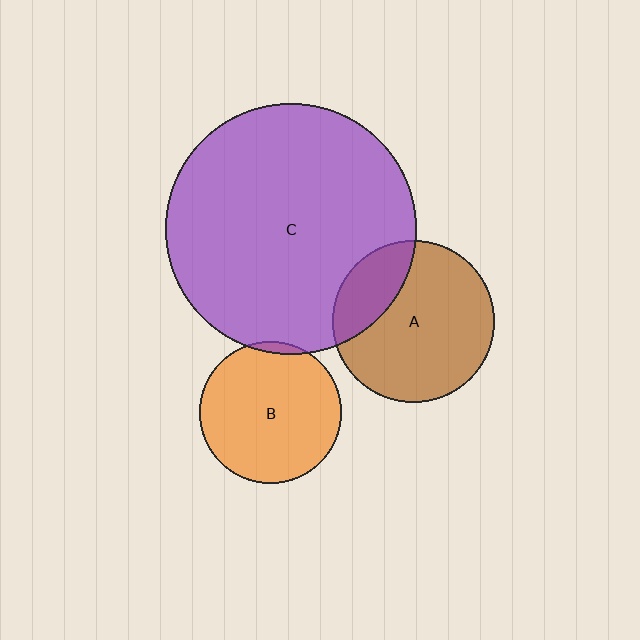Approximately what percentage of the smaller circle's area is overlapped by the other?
Approximately 25%.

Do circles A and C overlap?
Yes.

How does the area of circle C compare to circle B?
Approximately 3.1 times.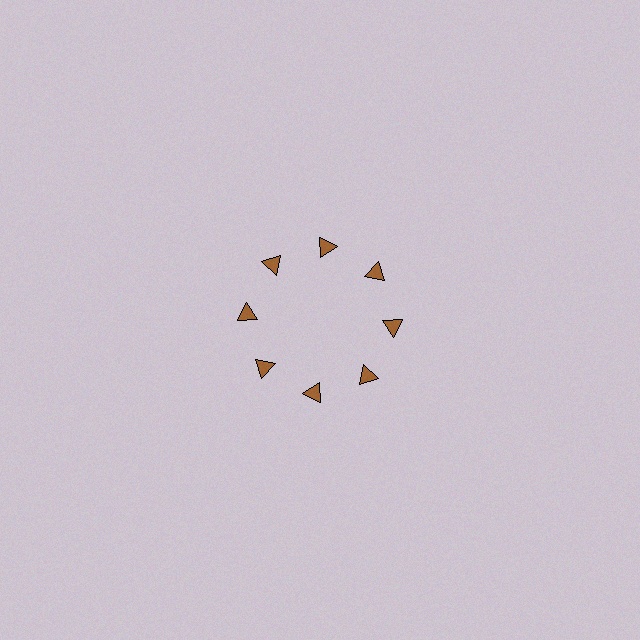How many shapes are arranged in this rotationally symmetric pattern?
There are 8 shapes, arranged in 8 groups of 1.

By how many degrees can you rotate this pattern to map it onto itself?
The pattern maps onto itself every 45 degrees of rotation.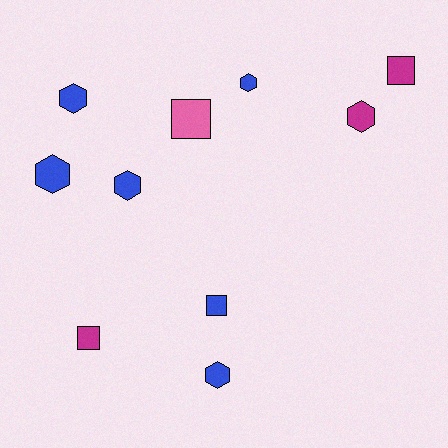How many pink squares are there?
There is 1 pink square.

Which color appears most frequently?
Blue, with 6 objects.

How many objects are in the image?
There are 10 objects.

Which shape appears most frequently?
Hexagon, with 6 objects.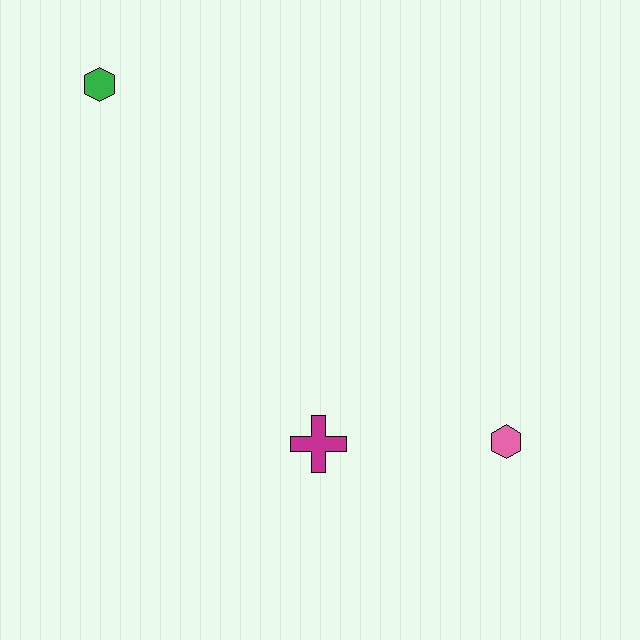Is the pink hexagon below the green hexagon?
Yes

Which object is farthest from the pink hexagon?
The green hexagon is farthest from the pink hexagon.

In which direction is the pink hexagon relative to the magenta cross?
The pink hexagon is to the right of the magenta cross.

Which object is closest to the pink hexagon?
The magenta cross is closest to the pink hexagon.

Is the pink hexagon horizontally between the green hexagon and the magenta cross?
No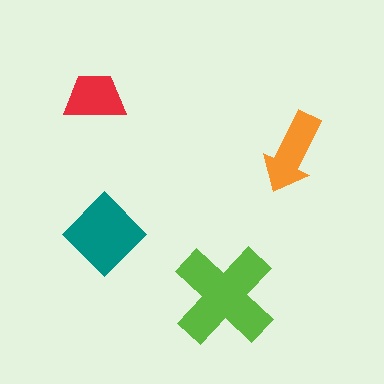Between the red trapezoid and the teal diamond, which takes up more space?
The teal diamond.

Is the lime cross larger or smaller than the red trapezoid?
Larger.